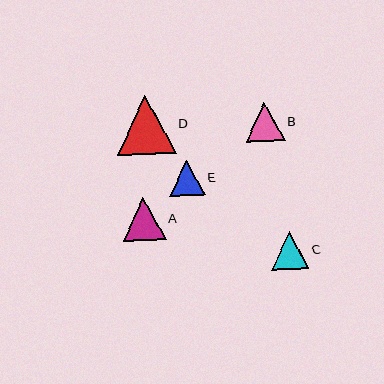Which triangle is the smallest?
Triangle E is the smallest with a size of approximately 36 pixels.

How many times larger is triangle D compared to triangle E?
Triangle D is approximately 1.7 times the size of triangle E.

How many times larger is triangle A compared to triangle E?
Triangle A is approximately 1.2 times the size of triangle E.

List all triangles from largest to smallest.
From largest to smallest: D, A, B, C, E.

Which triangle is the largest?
Triangle D is the largest with a size of approximately 59 pixels.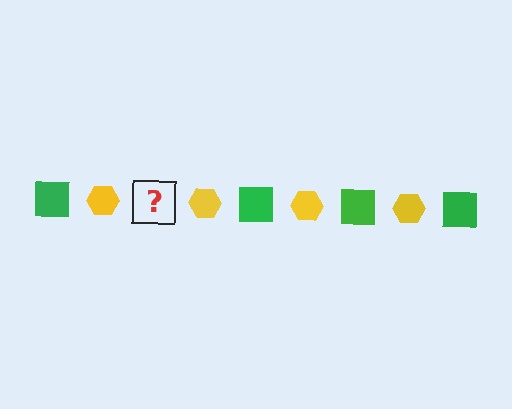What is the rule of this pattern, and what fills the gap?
The rule is that the pattern alternates between green square and yellow hexagon. The gap should be filled with a green square.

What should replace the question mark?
The question mark should be replaced with a green square.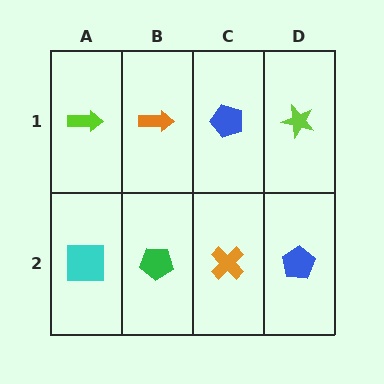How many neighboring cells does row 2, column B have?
3.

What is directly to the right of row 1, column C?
A lime star.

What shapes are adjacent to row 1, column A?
A cyan square (row 2, column A), an orange arrow (row 1, column B).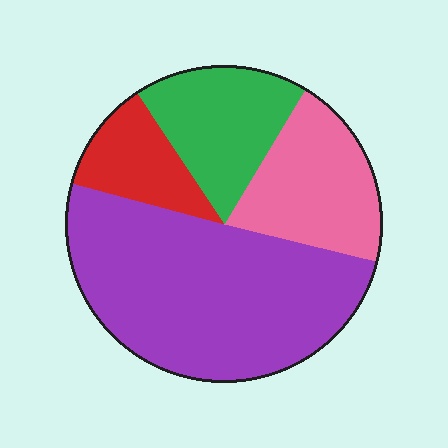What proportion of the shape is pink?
Pink covers roughly 20% of the shape.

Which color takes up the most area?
Purple, at roughly 50%.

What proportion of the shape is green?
Green takes up about one sixth (1/6) of the shape.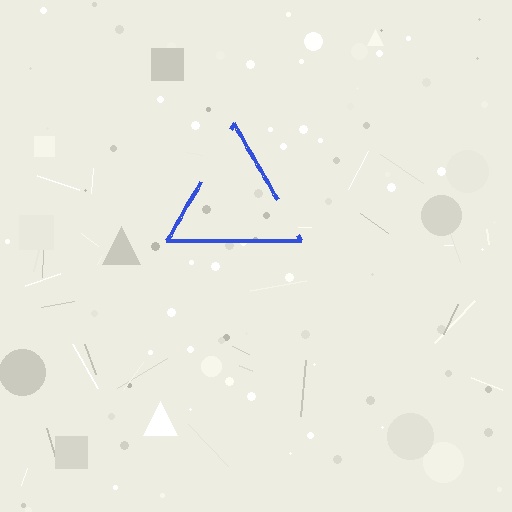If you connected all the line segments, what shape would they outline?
They would outline a triangle.